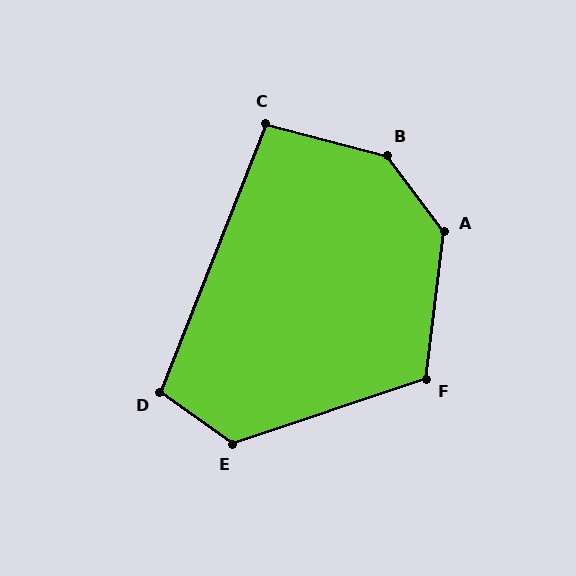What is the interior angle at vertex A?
Approximately 137 degrees (obtuse).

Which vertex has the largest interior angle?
B, at approximately 141 degrees.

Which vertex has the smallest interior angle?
C, at approximately 97 degrees.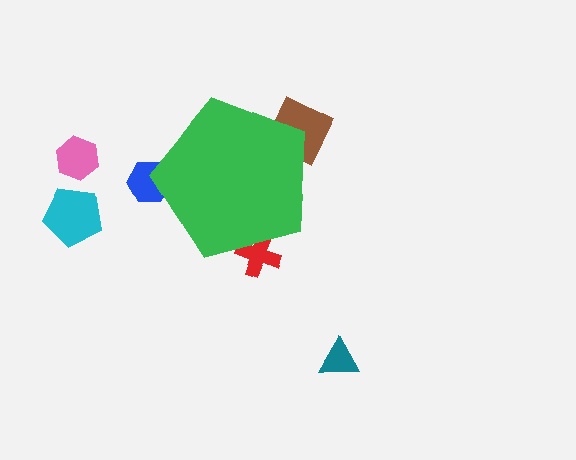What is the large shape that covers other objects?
A green pentagon.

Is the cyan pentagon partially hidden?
No, the cyan pentagon is fully visible.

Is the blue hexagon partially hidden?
Yes, the blue hexagon is partially hidden behind the green pentagon.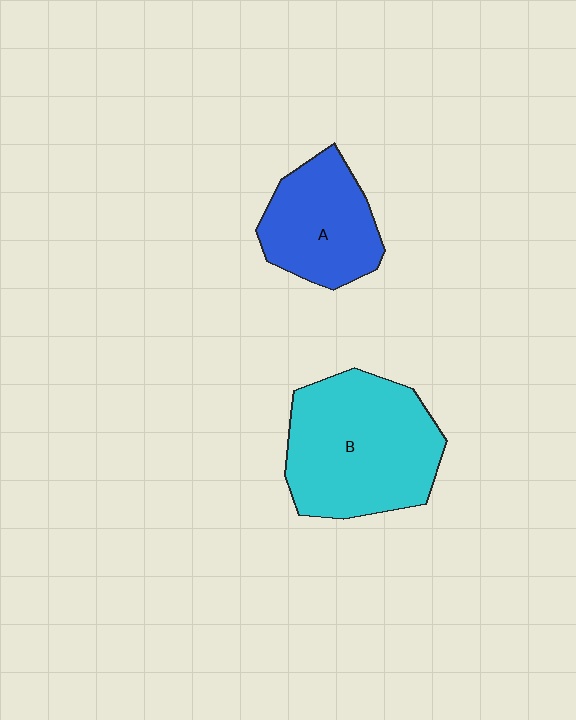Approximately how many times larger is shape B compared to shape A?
Approximately 1.6 times.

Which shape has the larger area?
Shape B (cyan).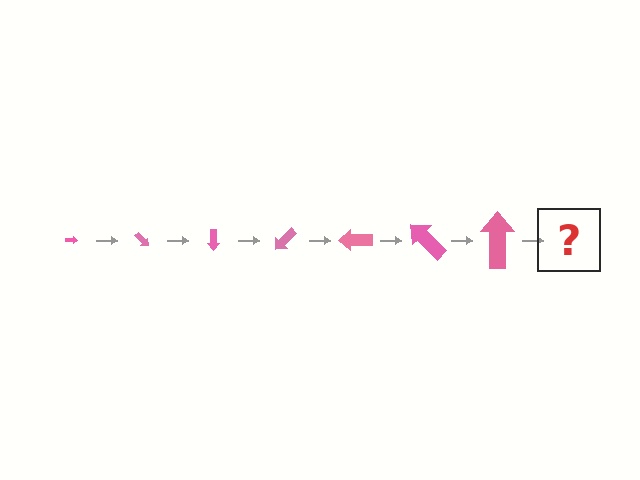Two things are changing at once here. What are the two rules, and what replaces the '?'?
The two rules are that the arrow grows larger each step and it rotates 45 degrees each step. The '?' should be an arrow, larger than the previous one and rotated 315 degrees from the start.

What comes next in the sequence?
The next element should be an arrow, larger than the previous one and rotated 315 degrees from the start.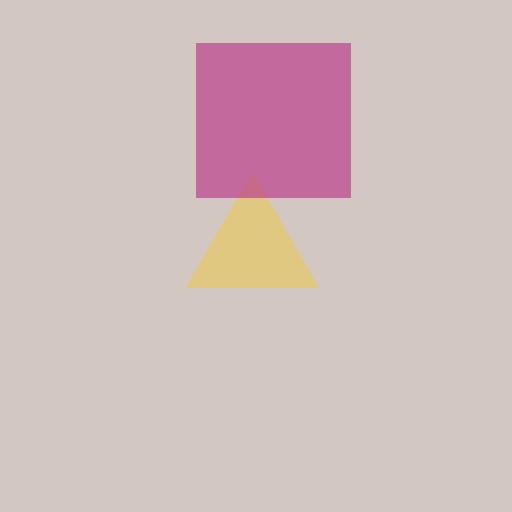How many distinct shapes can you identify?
There are 2 distinct shapes: a yellow triangle, a magenta square.